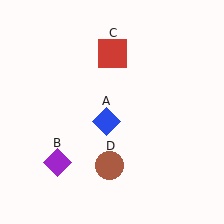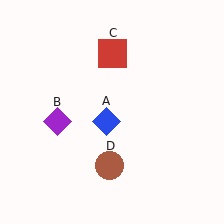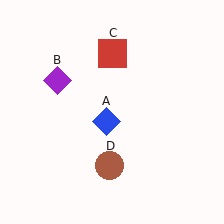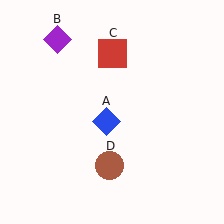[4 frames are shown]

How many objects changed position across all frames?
1 object changed position: purple diamond (object B).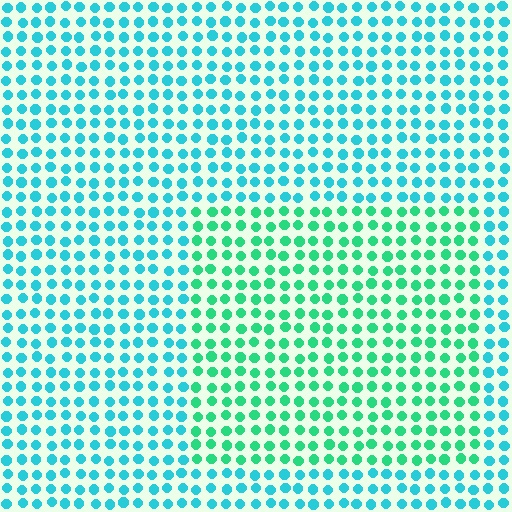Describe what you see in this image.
The image is filled with small cyan elements in a uniform arrangement. A rectangle-shaped region is visible where the elements are tinted to a slightly different hue, forming a subtle color boundary.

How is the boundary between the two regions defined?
The boundary is defined purely by a slight shift in hue (about 34 degrees). Spacing, size, and orientation are identical on both sides.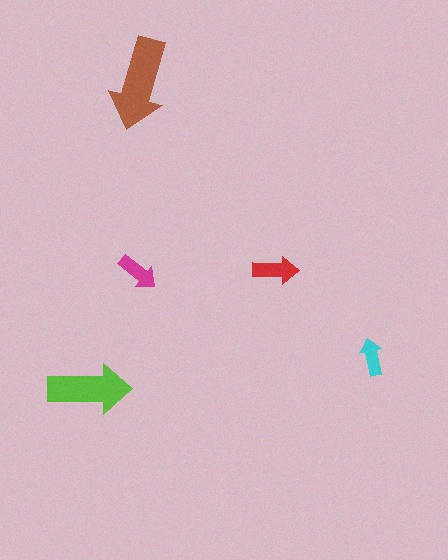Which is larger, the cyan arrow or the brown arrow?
The brown one.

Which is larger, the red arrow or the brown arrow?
The brown one.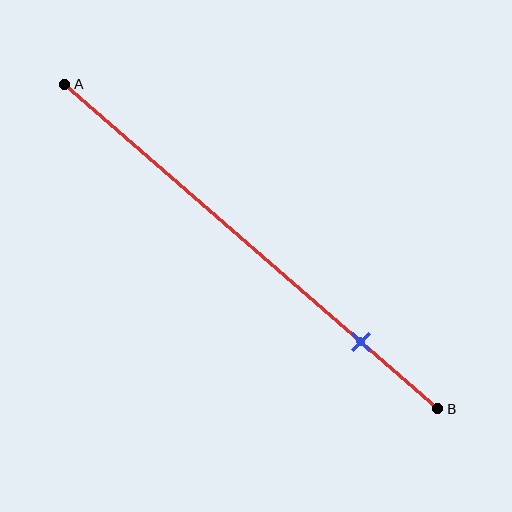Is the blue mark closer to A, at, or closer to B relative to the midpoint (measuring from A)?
The blue mark is closer to point B than the midpoint of segment AB.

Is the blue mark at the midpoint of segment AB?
No, the mark is at about 80% from A, not at the 50% midpoint.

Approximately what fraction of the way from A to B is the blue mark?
The blue mark is approximately 80% of the way from A to B.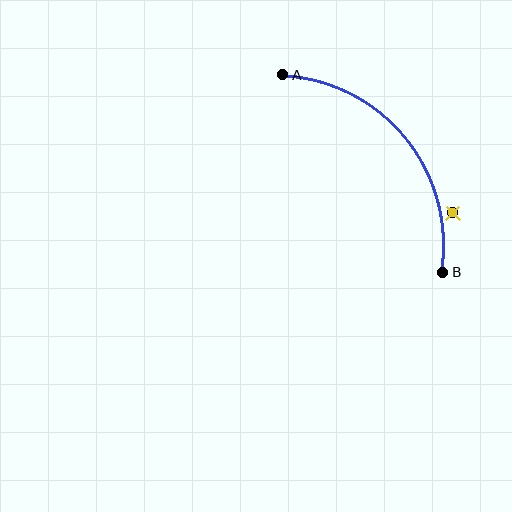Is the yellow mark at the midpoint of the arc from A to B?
No — the yellow mark does not lie on the arc at all. It sits slightly outside the curve.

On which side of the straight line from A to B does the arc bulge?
The arc bulges above and to the right of the straight line connecting A and B.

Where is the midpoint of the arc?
The arc midpoint is the point on the curve farthest from the straight line joining A and B. It sits above and to the right of that line.